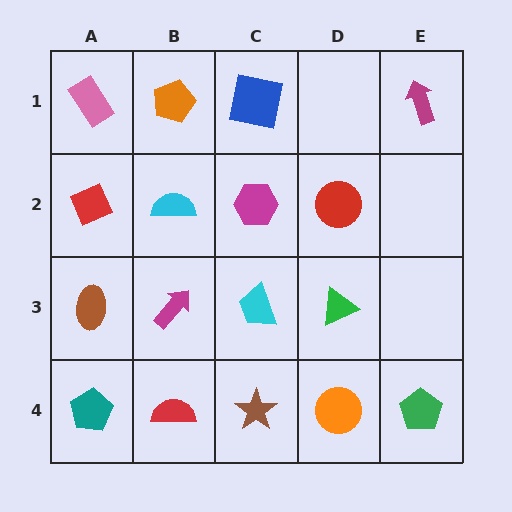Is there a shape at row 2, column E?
No, that cell is empty.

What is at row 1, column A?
A pink rectangle.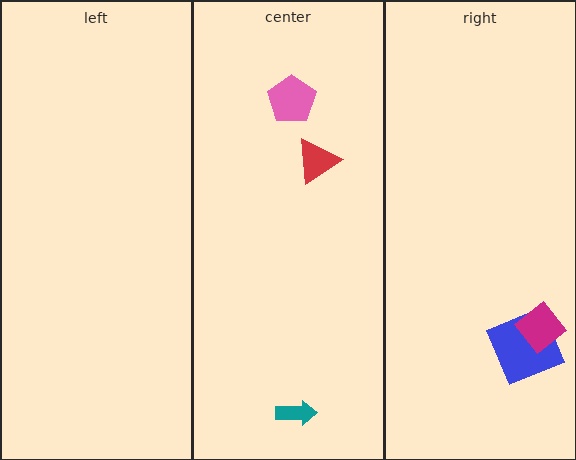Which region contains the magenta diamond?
The right region.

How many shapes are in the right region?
2.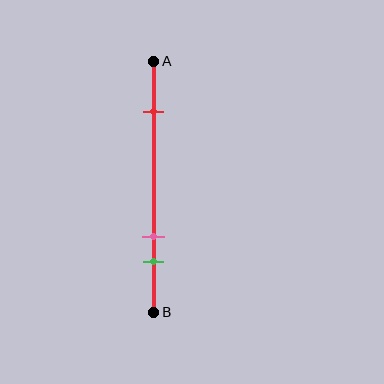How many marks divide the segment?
There are 3 marks dividing the segment.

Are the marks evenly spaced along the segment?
No, the marks are not evenly spaced.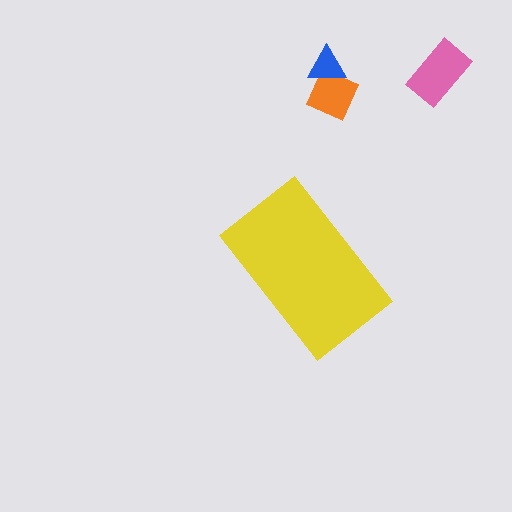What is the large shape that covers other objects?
A yellow rectangle.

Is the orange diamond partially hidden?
No, the orange diamond is fully visible.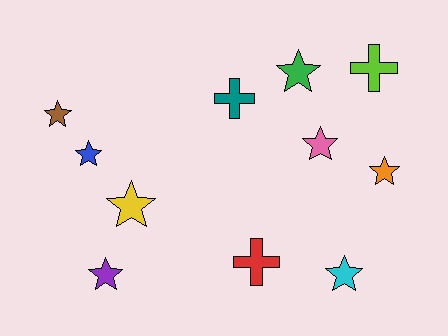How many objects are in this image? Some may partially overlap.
There are 11 objects.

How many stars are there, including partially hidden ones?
There are 8 stars.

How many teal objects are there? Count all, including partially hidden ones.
There is 1 teal object.